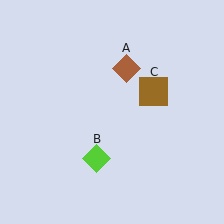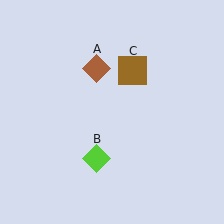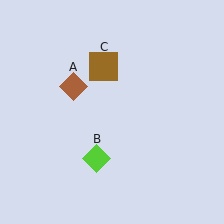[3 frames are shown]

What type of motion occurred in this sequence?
The brown diamond (object A), brown square (object C) rotated counterclockwise around the center of the scene.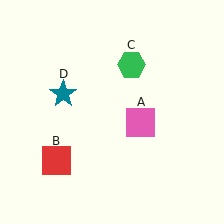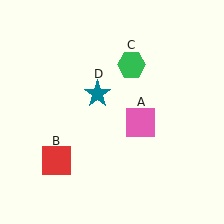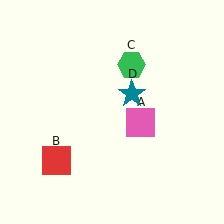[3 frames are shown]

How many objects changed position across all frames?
1 object changed position: teal star (object D).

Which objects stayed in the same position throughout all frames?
Pink square (object A) and red square (object B) and green hexagon (object C) remained stationary.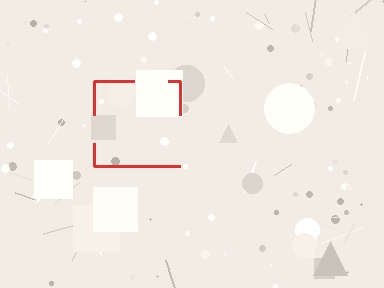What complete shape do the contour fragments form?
The contour fragments form a square.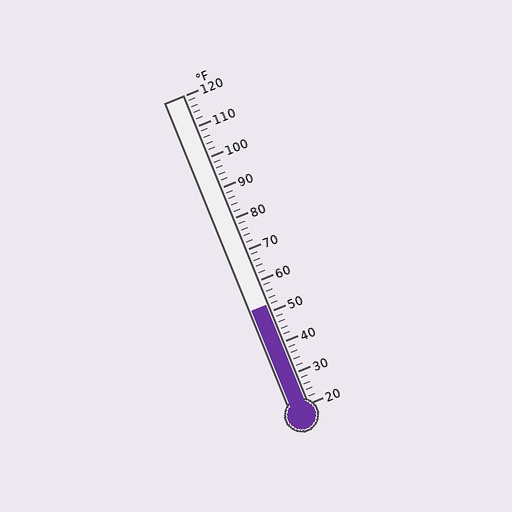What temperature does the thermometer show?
The thermometer shows approximately 52°F.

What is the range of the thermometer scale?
The thermometer scale ranges from 20°F to 120°F.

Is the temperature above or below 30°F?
The temperature is above 30°F.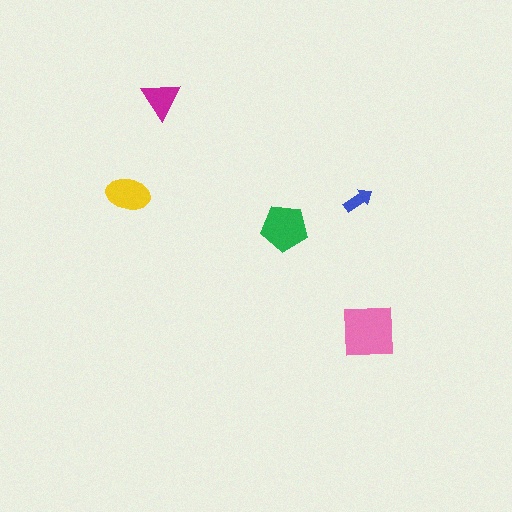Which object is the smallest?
The blue arrow.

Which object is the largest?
The pink square.